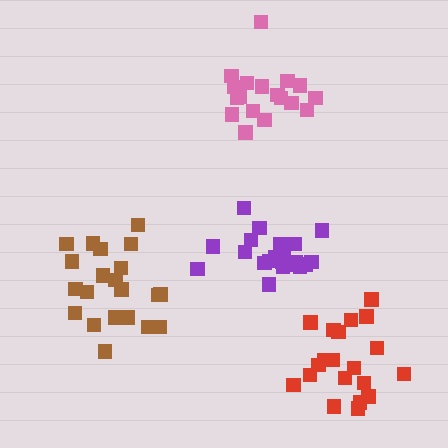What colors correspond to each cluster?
The clusters are colored: brown, purple, pink, red.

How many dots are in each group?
Group 1: 21 dots, Group 2: 21 dots, Group 3: 18 dots, Group 4: 20 dots (80 total).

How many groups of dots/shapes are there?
There are 4 groups.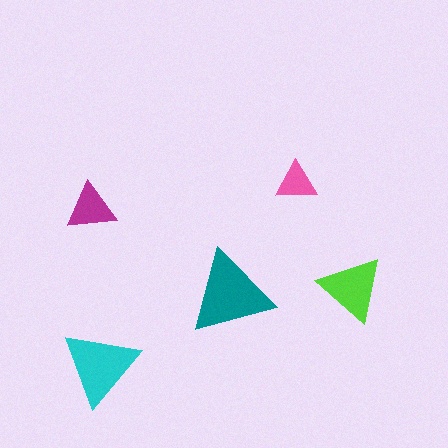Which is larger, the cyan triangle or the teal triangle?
The teal one.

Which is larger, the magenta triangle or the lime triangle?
The lime one.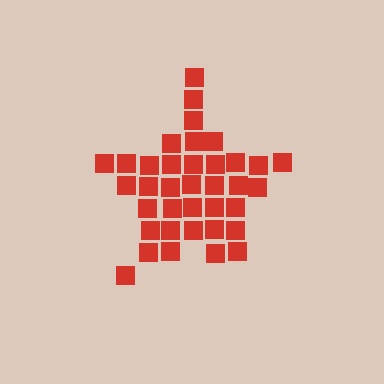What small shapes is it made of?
It is made of small squares.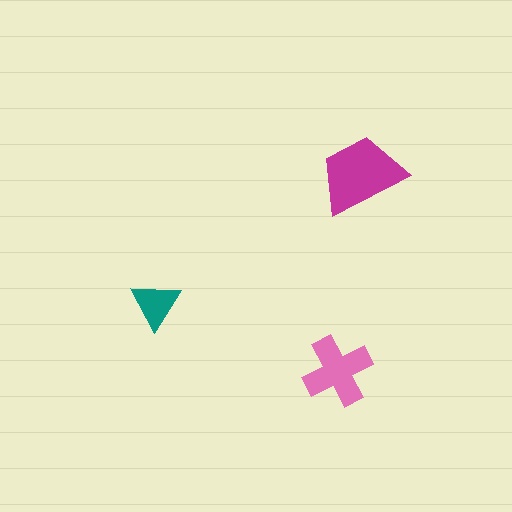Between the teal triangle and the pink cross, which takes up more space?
The pink cross.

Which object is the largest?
The magenta trapezoid.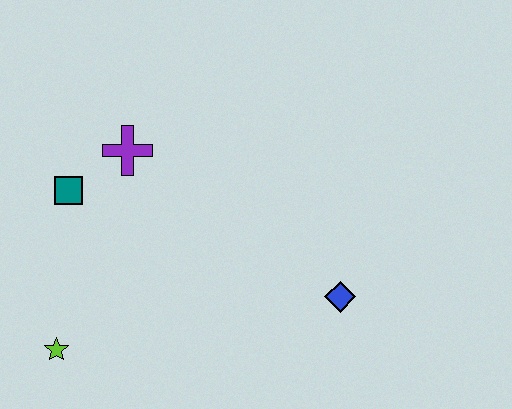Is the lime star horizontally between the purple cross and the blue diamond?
No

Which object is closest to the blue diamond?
The purple cross is closest to the blue diamond.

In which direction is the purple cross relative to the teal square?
The purple cross is to the right of the teal square.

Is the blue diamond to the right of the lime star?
Yes